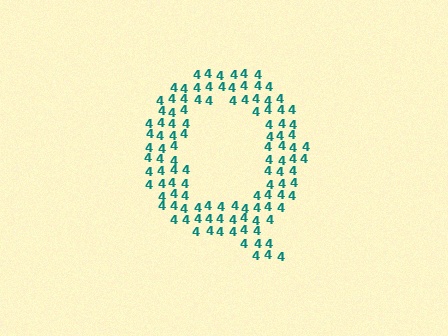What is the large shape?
The large shape is the letter Q.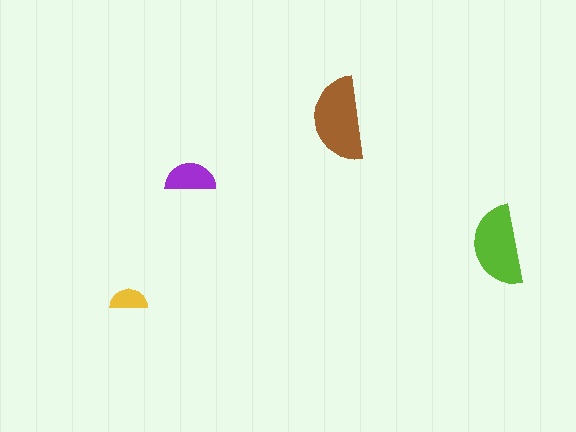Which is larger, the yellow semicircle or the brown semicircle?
The brown one.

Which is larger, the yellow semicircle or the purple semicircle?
The purple one.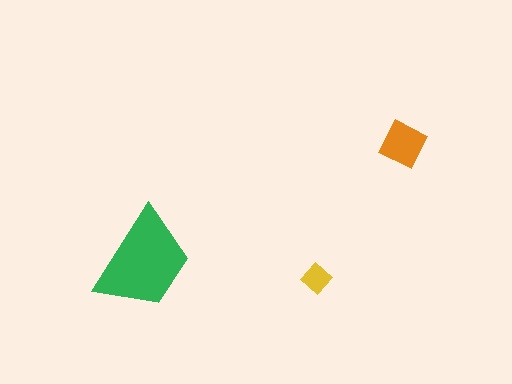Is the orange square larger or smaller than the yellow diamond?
Larger.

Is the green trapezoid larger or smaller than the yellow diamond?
Larger.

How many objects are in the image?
There are 3 objects in the image.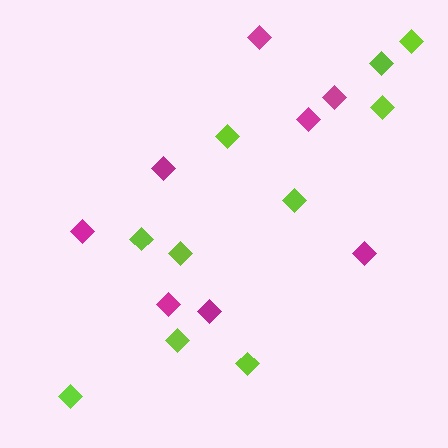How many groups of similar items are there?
There are 2 groups: one group of lime diamonds (10) and one group of magenta diamonds (8).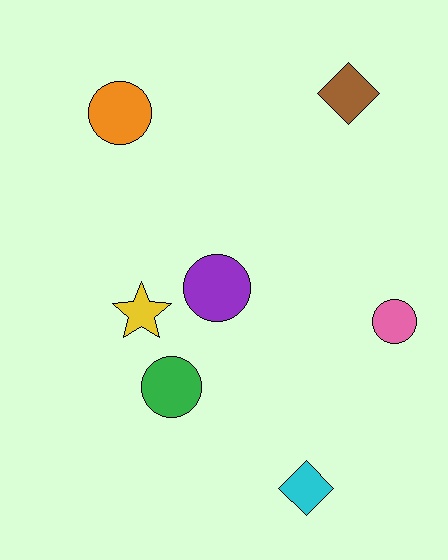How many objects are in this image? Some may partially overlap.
There are 7 objects.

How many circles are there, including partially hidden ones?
There are 4 circles.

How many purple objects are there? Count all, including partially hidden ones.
There is 1 purple object.